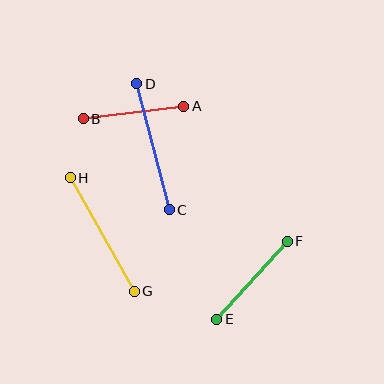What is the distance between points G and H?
The distance is approximately 130 pixels.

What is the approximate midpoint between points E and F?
The midpoint is at approximately (252, 280) pixels.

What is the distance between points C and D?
The distance is approximately 130 pixels.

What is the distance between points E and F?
The distance is approximately 105 pixels.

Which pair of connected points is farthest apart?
Points G and H are farthest apart.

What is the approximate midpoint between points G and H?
The midpoint is at approximately (102, 235) pixels.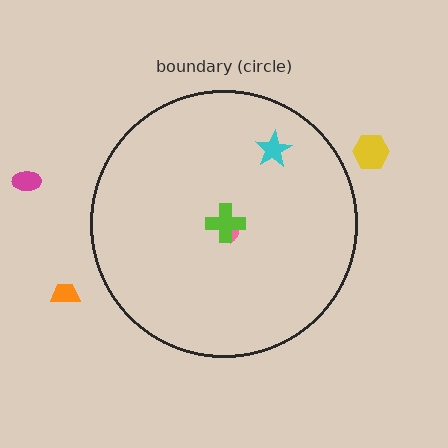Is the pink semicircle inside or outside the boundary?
Inside.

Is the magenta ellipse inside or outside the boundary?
Outside.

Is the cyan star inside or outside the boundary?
Inside.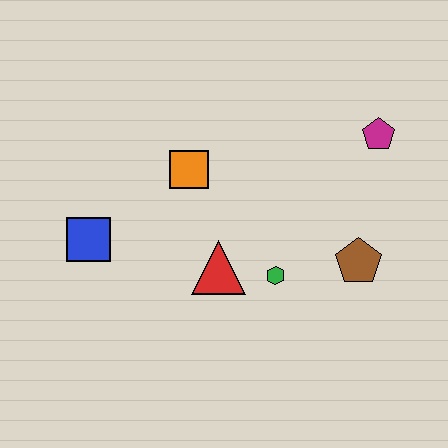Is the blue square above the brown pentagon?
Yes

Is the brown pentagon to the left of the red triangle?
No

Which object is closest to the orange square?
The red triangle is closest to the orange square.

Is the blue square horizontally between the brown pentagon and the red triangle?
No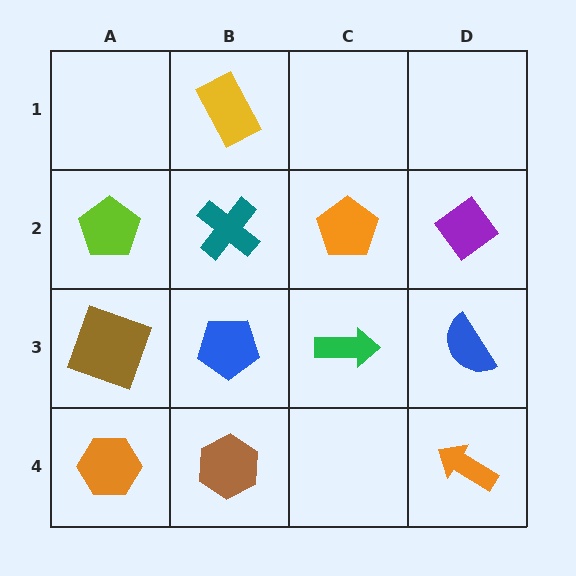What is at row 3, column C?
A green arrow.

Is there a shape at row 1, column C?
No, that cell is empty.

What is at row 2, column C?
An orange pentagon.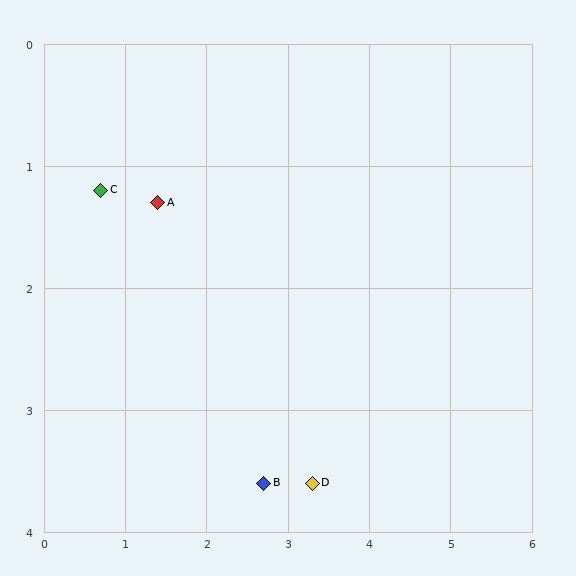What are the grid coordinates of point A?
Point A is at approximately (1.4, 1.3).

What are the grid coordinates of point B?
Point B is at approximately (2.7, 3.6).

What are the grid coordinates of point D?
Point D is at approximately (3.3, 3.6).